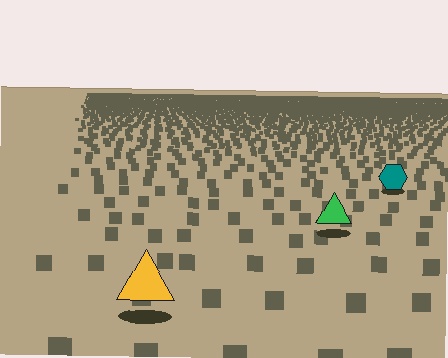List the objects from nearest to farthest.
From nearest to farthest: the yellow triangle, the green triangle, the teal hexagon.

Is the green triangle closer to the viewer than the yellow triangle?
No. The yellow triangle is closer — you can tell from the texture gradient: the ground texture is coarser near it.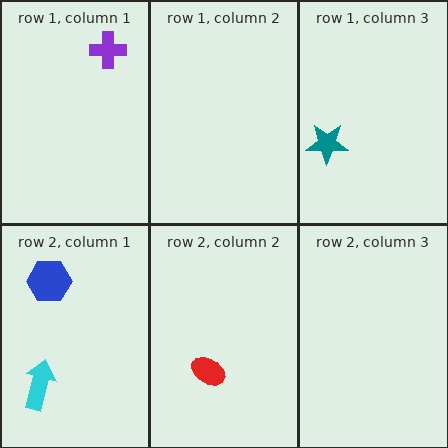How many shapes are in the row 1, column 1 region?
1.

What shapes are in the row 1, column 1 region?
The purple cross.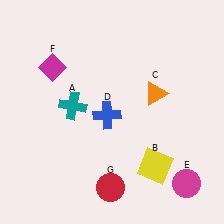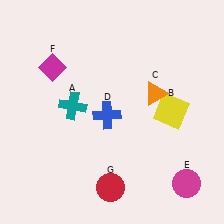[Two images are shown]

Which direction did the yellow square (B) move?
The yellow square (B) moved up.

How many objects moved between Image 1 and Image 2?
1 object moved between the two images.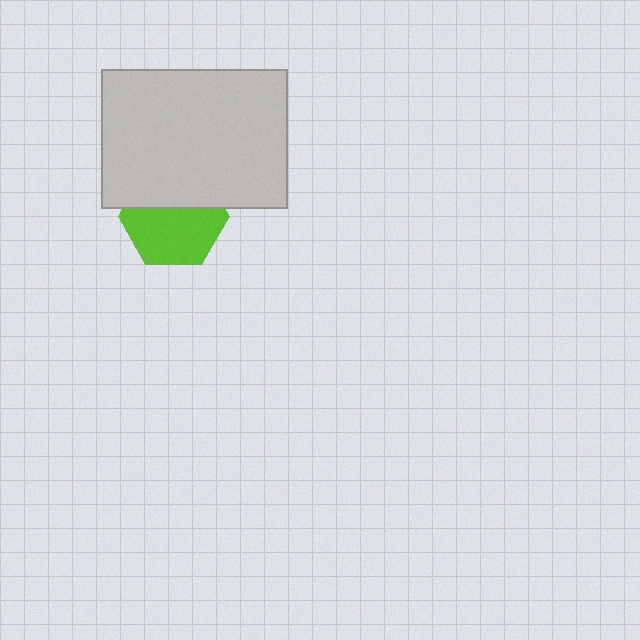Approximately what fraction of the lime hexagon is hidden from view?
Roughly 41% of the lime hexagon is hidden behind the light gray rectangle.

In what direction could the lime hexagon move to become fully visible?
The lime hexagon could move down. That would shift it out from behind the light gray rectangle entirely.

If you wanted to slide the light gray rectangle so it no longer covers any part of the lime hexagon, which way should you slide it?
Slide it up — that is the most direct way to separate the two shapes.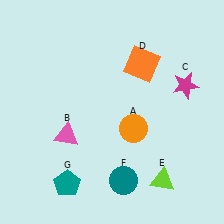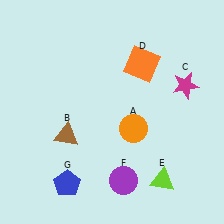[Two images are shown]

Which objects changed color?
B changed from pink to brown. F changed from teal to purple. G changed from teal to blue.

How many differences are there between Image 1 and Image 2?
There are 3 differences between the two images.